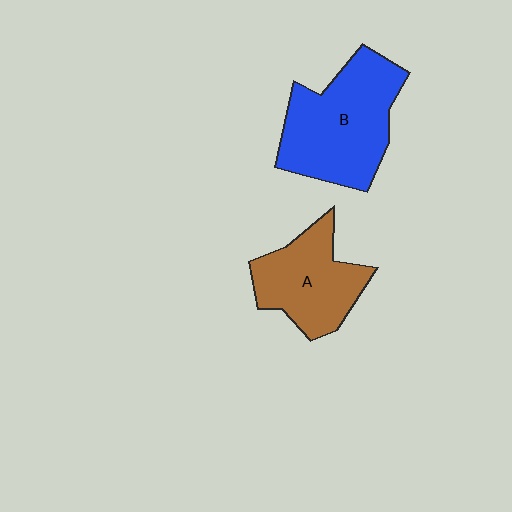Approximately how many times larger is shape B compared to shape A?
Approximately 1.4 times.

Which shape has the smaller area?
Shape A (brown).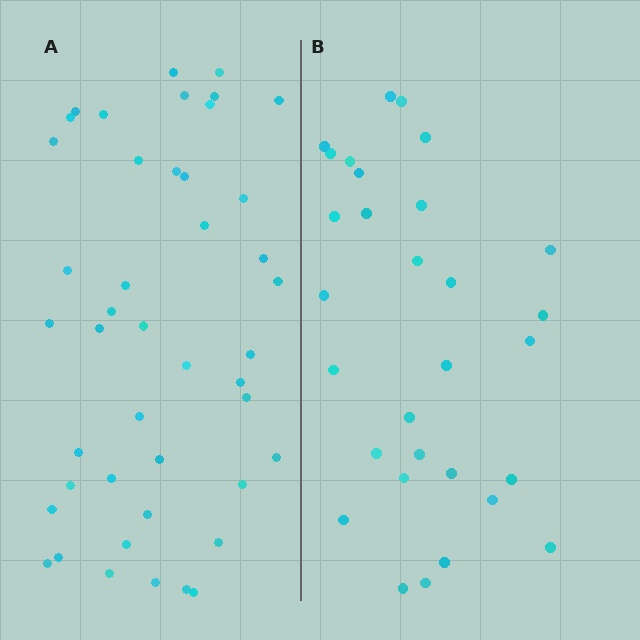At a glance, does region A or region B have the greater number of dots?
Region A (the left region) has more dots.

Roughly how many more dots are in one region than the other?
Region A has approximately 15 more dots than region B.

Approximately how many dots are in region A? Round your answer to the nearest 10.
About 40 dots. (The exact count is 44, which rounds to 40.)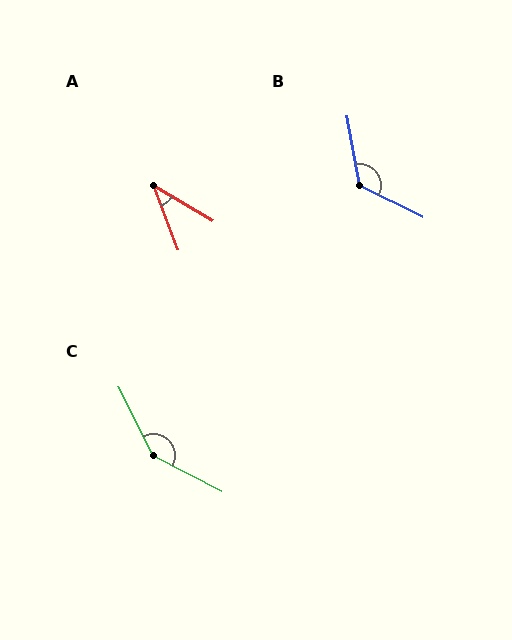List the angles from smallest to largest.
A (38°), B (127°), C (144°).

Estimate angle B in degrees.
Approximately 127 degrees.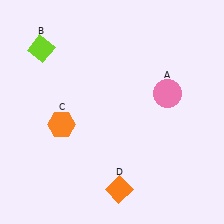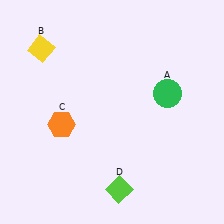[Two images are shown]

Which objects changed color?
A changed from pink to green. B changed from lime to yellow. D changed from orange to lime.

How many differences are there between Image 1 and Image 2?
There are 3 differences between the two images.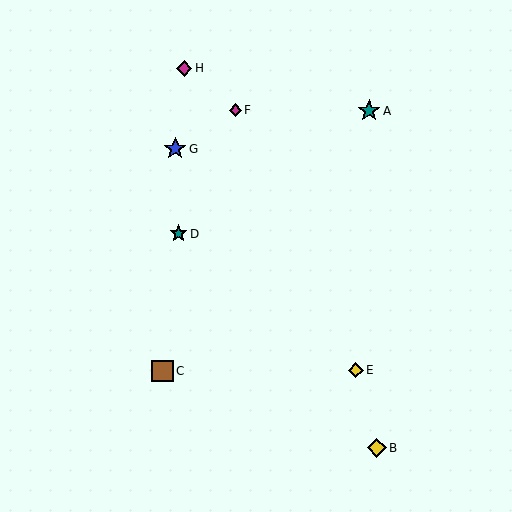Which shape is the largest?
The blue star (labeled G) is the largest.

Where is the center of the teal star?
The center of the teal star is at (179, 234).